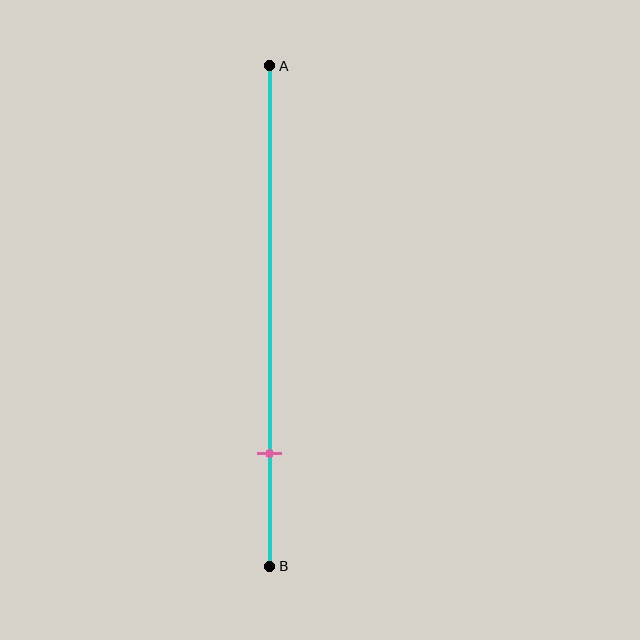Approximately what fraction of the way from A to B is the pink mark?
The pink mark is approximately 75% of the way from A to B.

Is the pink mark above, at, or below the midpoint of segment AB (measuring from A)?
The pink mark is below the midpoint of segment AB.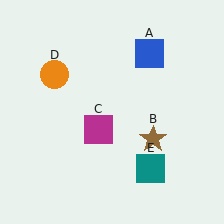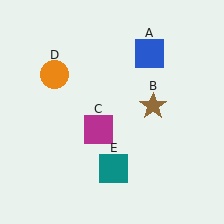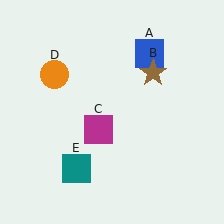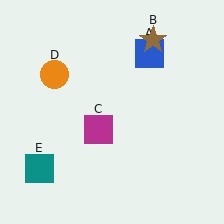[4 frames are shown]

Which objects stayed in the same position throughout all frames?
Blue square (object A) and magenta square (object C) and orange circle (object D) remained stationary.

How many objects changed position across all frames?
2 objects changed position: brown star (object B), teal square (object E).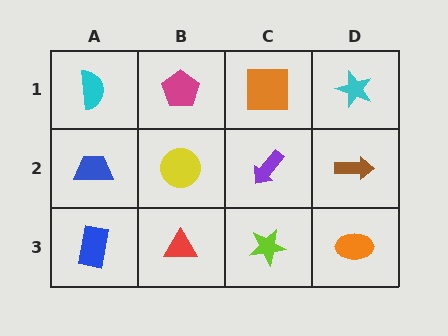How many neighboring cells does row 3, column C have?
3.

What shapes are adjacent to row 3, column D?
A brown arrow (row 2, column D), a lime star (row 3, column C).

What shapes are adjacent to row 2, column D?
A cyan star (row 1, column D), an orange ellipse (row 3, column D), a purple arrow (row 2, column C).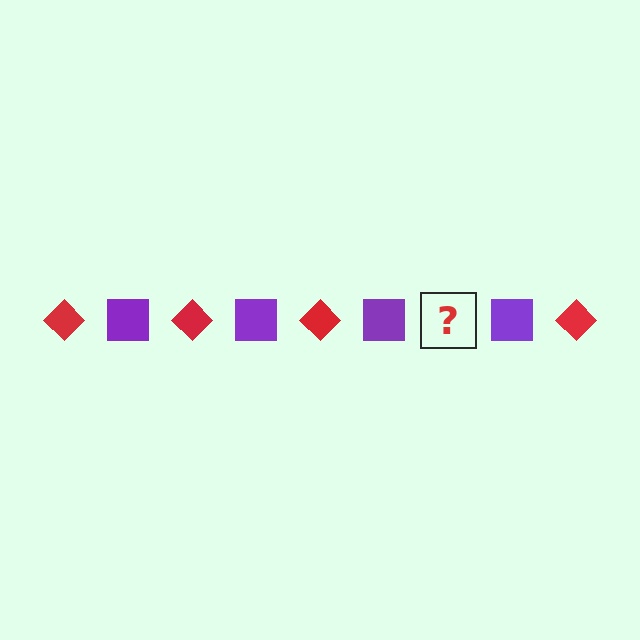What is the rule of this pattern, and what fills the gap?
The rule is that the pattern alternates between red diamond and purple square. The gap should be filled with a red diamond.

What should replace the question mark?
The question mark should be replaced with a red diamond.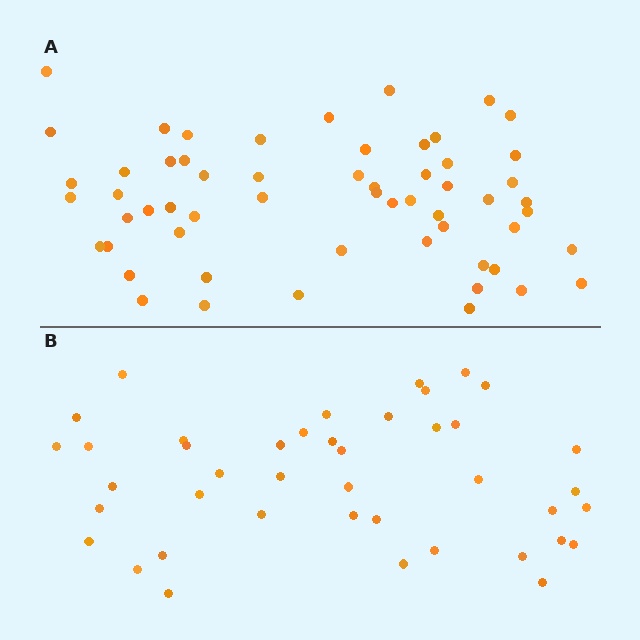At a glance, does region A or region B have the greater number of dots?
Region A (the top region) has more dots.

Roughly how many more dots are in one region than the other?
Region A has approximately 15 more dots than region B.